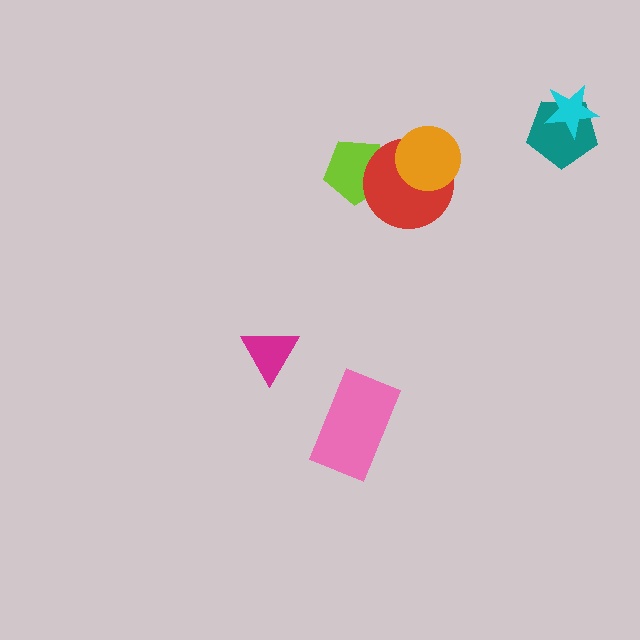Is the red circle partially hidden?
Yes, it is partially covered by another shape.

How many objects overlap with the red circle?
2 objects overlap with the red circle.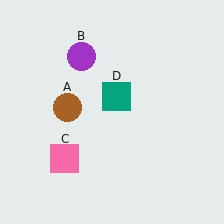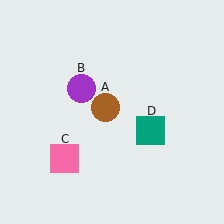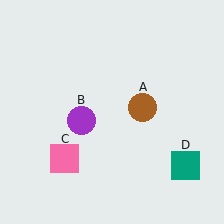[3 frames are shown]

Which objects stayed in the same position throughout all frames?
Pink square (object C) remained stationary.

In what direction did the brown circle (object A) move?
The brown circle (object A) moved right.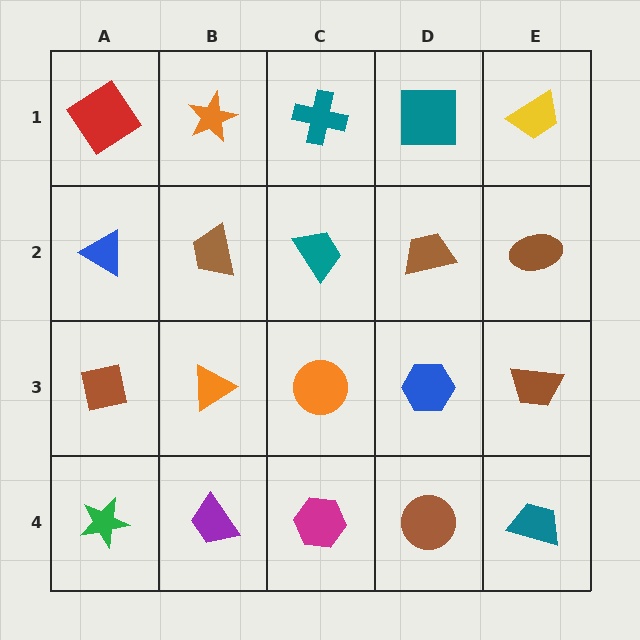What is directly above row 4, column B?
An orange triangle.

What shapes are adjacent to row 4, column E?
A brown trapezoid (row 3, column E), a brown circle (row 4, column D).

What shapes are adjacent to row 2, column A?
A red diamond (row 1, column A), a brown square (row 3, column A), a brown trapezoid (row 2, column B).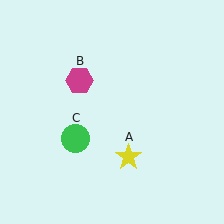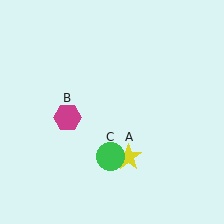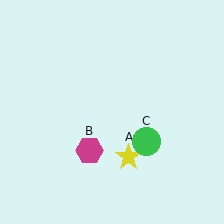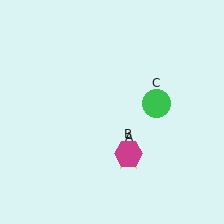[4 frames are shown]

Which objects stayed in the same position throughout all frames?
Yellow star (object A) remained stationary.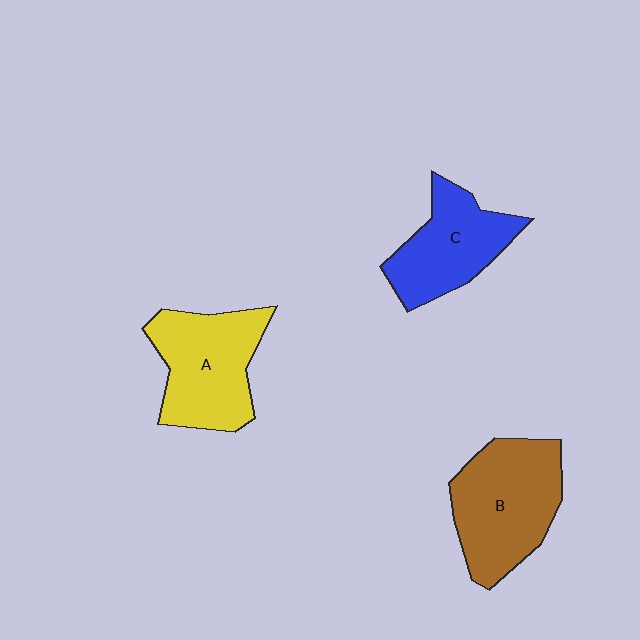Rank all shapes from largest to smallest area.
From largest to smallest: B (brown), A (yellow), C (blue).